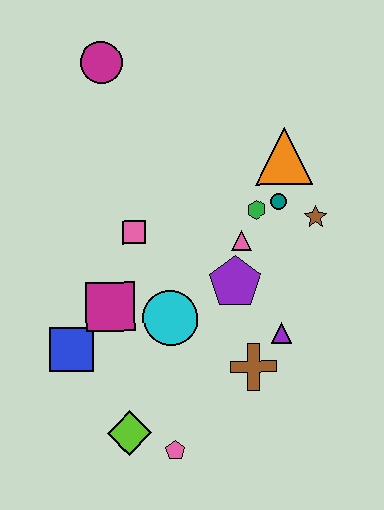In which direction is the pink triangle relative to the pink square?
The pink triangle is to the right of the pink square.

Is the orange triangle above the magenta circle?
No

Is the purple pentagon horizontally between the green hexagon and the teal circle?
No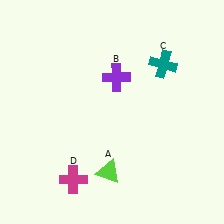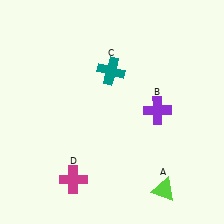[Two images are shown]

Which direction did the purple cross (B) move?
The purple cross (B) moved right.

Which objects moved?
The objects that moved are: the lime triangle (A), the purple cross (B), the teal cross (C).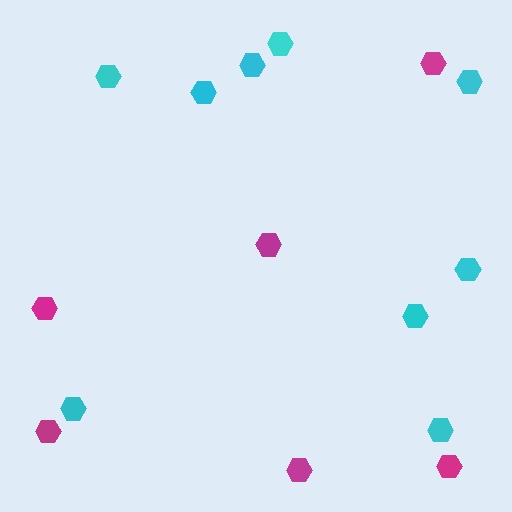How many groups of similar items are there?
There are 2 groups: one group of magenta hexagons (6) and one group of cyan hexagons (9).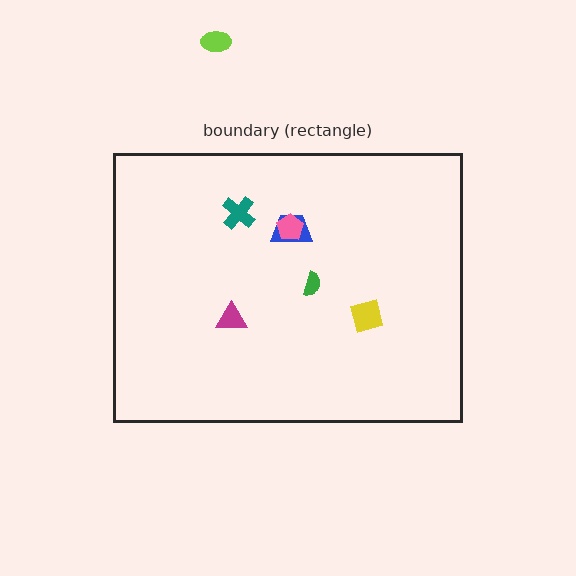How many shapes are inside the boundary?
6 inside, 1 outside.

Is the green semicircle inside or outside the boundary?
Inside.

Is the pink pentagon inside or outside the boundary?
Inside.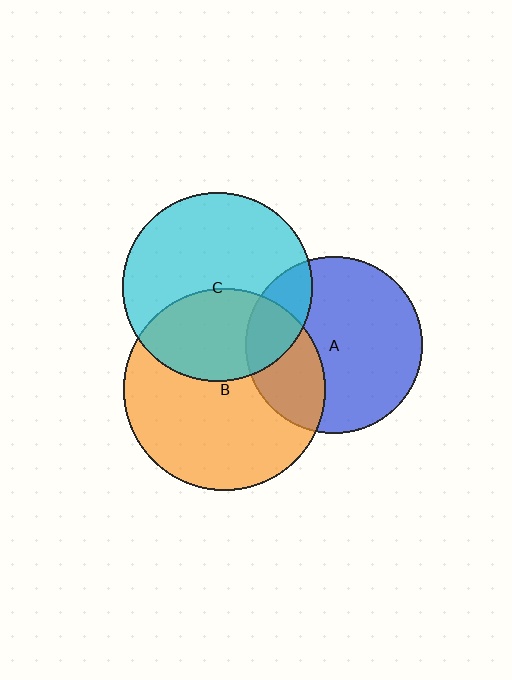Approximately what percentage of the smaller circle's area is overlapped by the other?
Approximately 20%.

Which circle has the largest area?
Circle B (orange).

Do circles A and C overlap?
Yes.